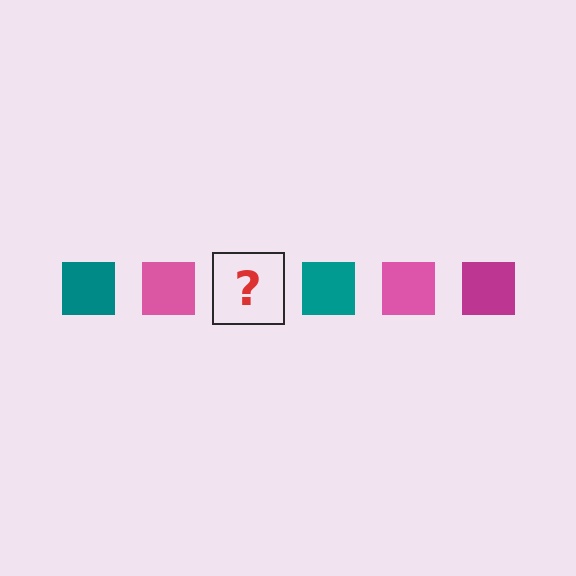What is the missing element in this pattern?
The missing element is a magenta square.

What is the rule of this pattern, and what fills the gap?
The rule is that the pattern cycles through teal, pink, magenta squares. The gap should be filled with a magenta square.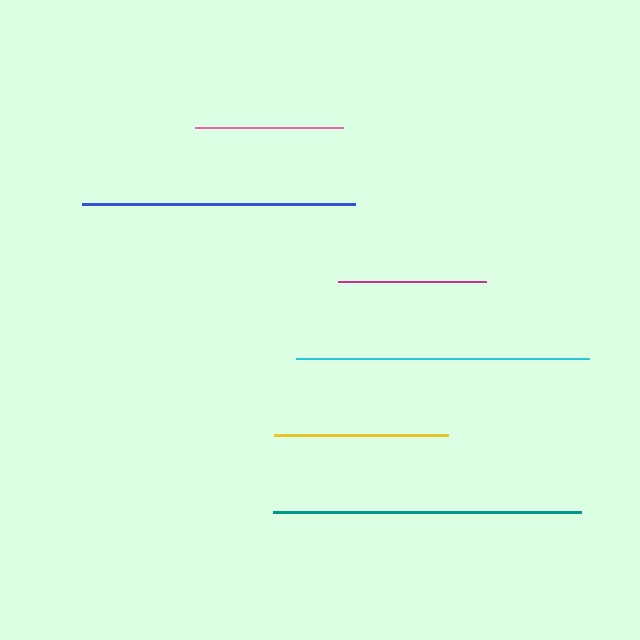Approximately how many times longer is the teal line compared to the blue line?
The teal line is approximately 1.1 times the length of the blue line.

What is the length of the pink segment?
The pink segment is approximately 148 pixels long.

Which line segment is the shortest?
The magenta line is the shortest at approximately 148 pixels.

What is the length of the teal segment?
The teal segment is approximately 307 pixels long.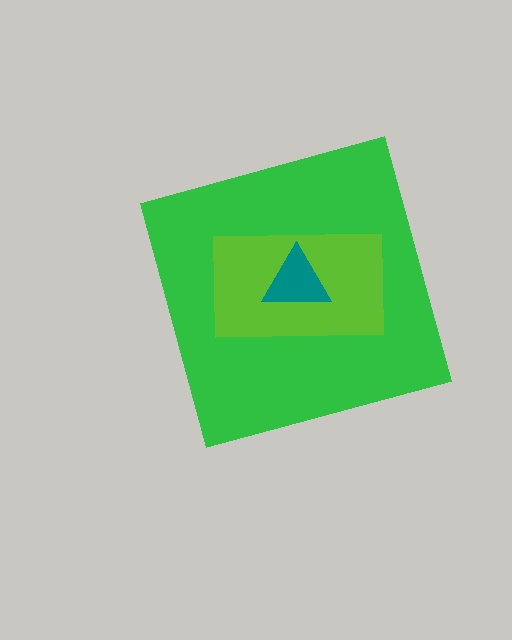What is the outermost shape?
The green diamond.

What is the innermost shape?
The teal triangle.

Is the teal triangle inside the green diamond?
Yes.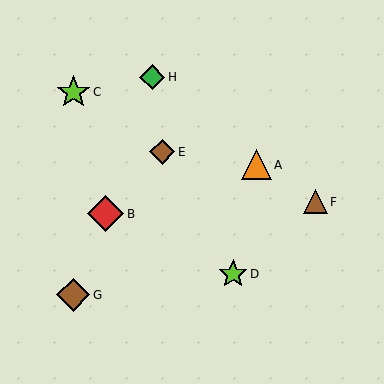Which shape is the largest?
The red diamond (labeled B) is the largest.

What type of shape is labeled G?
Shape G is a brown diamond.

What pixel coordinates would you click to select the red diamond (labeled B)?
Click at (106, 214) to select the red diamond B.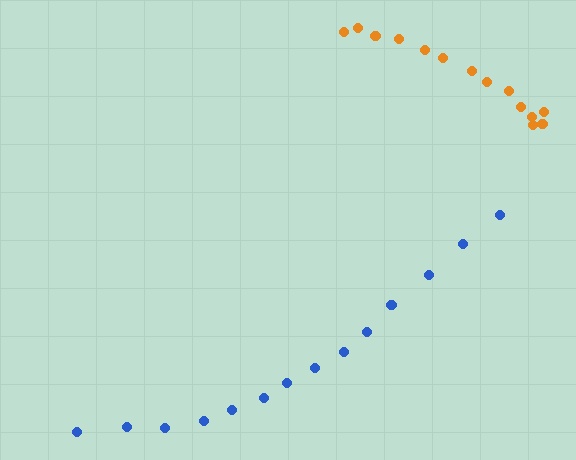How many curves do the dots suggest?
There are 2 distinct paths.